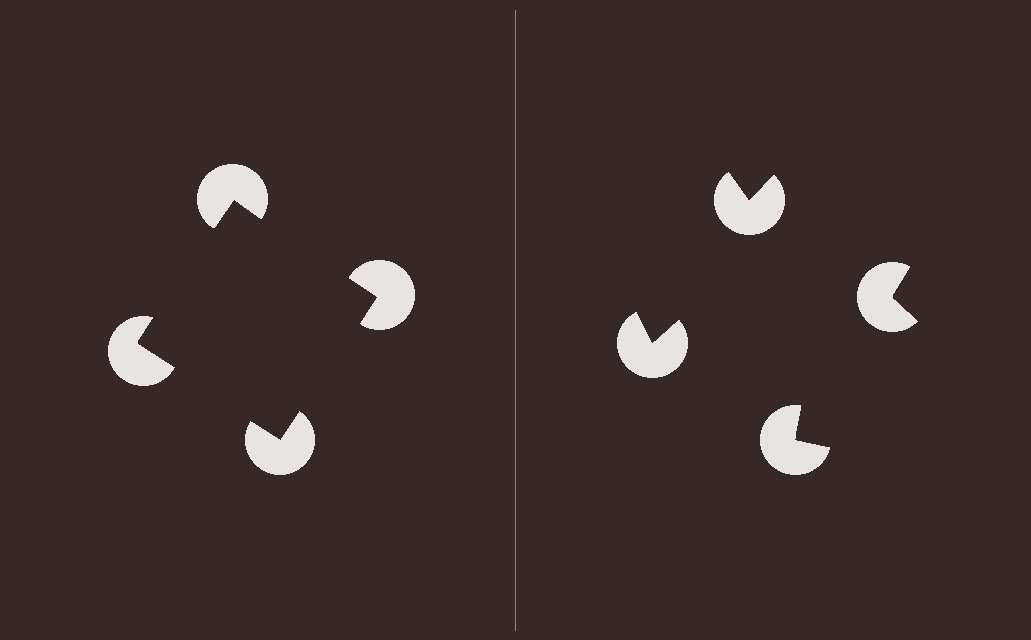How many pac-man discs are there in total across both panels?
8 — 4 on each side.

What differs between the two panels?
The pac-man discs are positioned identically on both sides; only the wedge orientations differ. On the left they align to a square; on the right they are misaligned.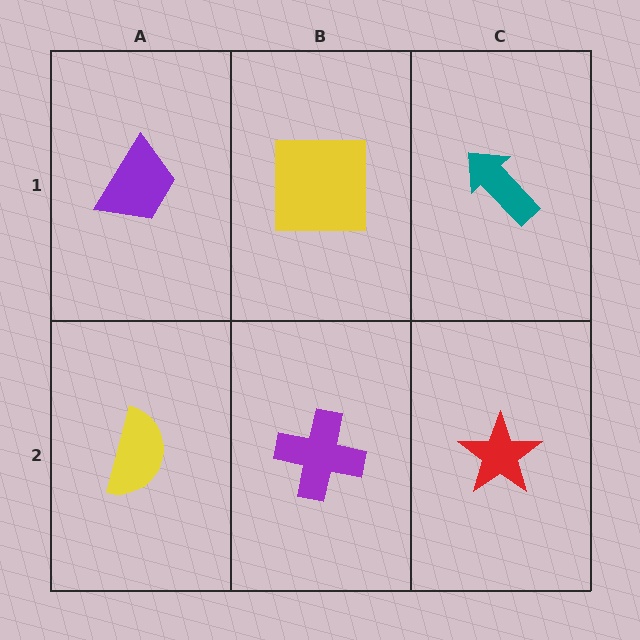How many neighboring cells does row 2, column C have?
2.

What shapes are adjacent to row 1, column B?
A purple cross (row 2, column B), a purple trapezoid (row 1, column A), a teal arrow (row 1, column C).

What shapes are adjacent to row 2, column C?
A teal arrow (row 1, column C), a purple cross (row 2, column B).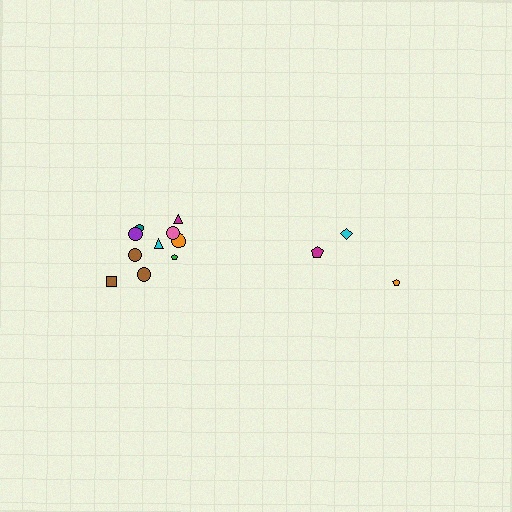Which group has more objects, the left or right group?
The left group.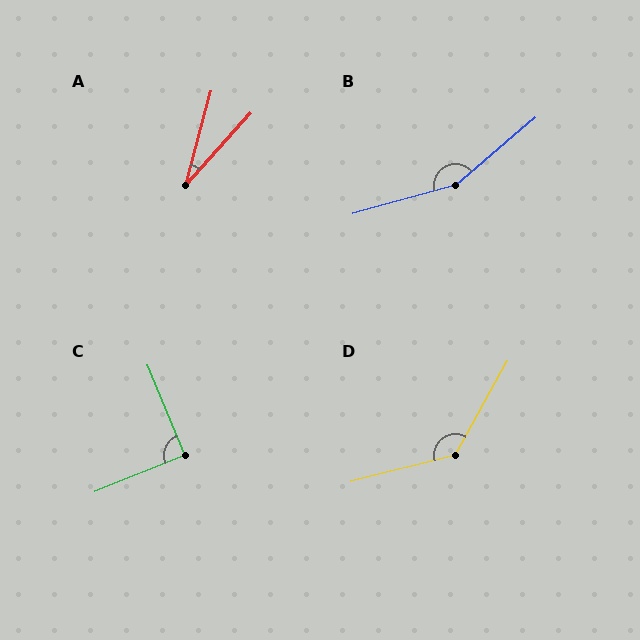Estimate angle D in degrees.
Approximately 133 degrees.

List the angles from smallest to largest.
A (27°), C (89°), D (133°), B (155°).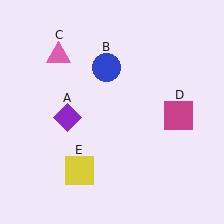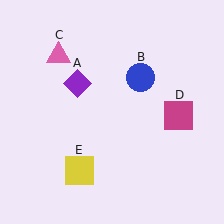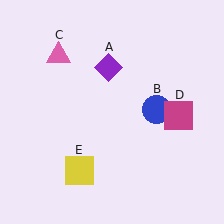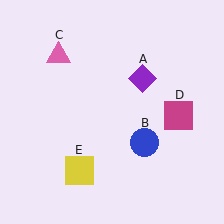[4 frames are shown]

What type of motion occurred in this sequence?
The purple diamond (object A), blue circle (object B) rotated clockwise around the center of the scene.